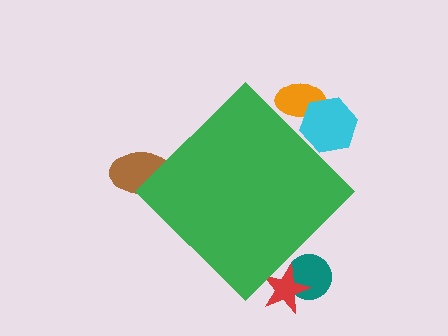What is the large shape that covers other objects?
A green diamond.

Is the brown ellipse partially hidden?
Yes, the brown ellipse is partially hidden behind the green diamond.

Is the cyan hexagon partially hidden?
Yes, the cyan hexagon is partially hidden behind the green diamond.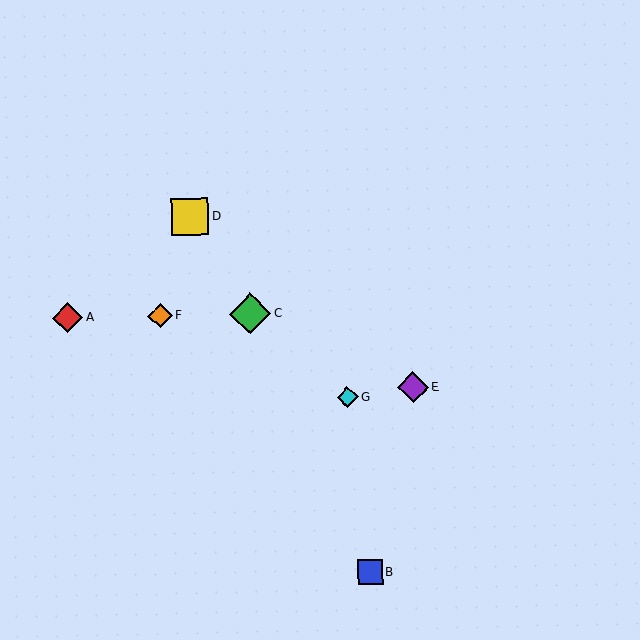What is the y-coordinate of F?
Object F is at y≈316.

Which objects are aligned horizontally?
Objects A, C, F are aligned horizontally.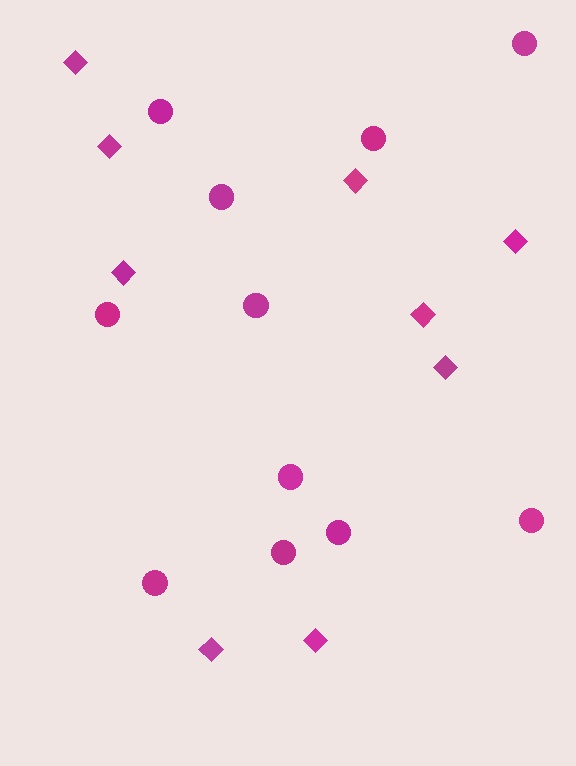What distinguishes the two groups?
There are 2 groups: one group of diamonds (9) and one group of circles (11).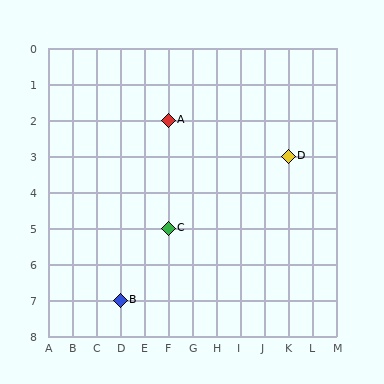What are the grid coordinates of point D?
Point D is at grid coordinates (K, 3).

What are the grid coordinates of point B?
Point B is at grid coordinates (D, 7).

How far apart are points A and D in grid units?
Points A and D are 5 columns and 1 row apart (about 5.1 grid units diagonally).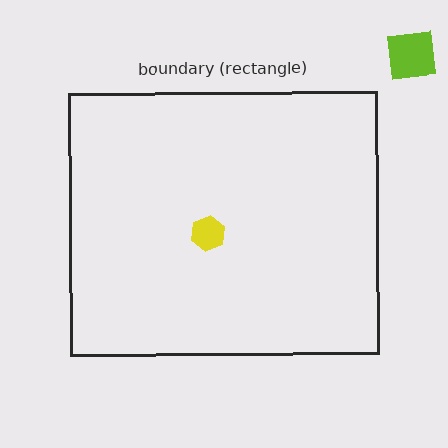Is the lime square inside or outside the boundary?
Outside.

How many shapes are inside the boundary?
1 inside, 1 outside.